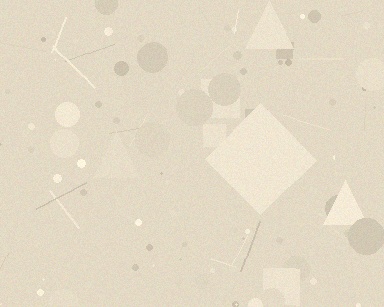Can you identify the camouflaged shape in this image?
The camouflaged shape is a diamond.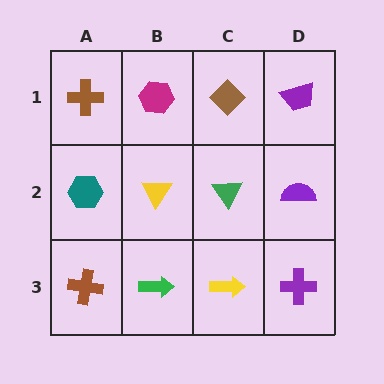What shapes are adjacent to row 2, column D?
A purple trapezoid (row 1, column D), a purple cross (row 3, column D), a green triangle (row 2, column C).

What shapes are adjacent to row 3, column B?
A yellow triangle (row 2, column B), a brown cross (row 3, column A), a yellow arrow (row 3, column C).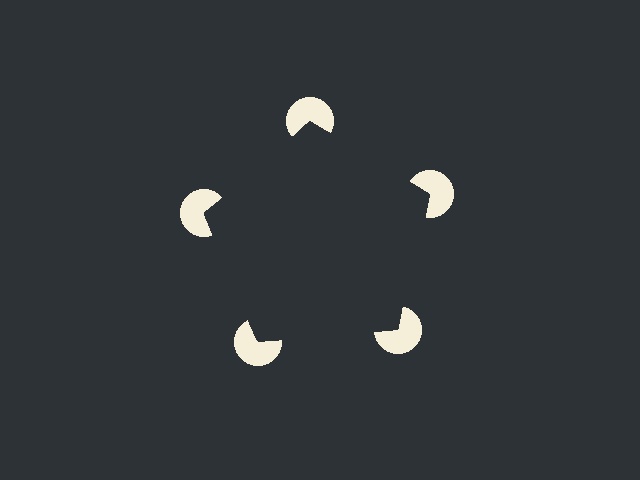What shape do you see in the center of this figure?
An illusory pentagon — its edges are inferred from the aligned wedge cuts in the pac-man discs, not physically drawn.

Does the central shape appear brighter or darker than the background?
It typically appears slightly darker than the background, even though no actual brightness change is drawn.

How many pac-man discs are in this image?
There are 5 — one at each vertex of the illusory pentagon.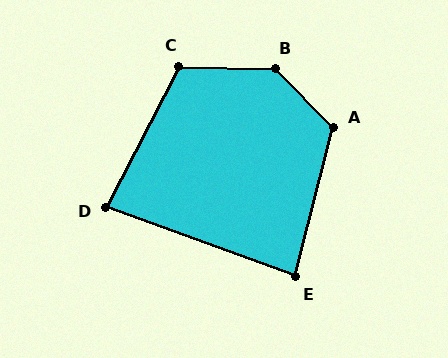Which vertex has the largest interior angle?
B, at approximately 137 degrees.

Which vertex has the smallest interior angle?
D, at approximately 83 degrees.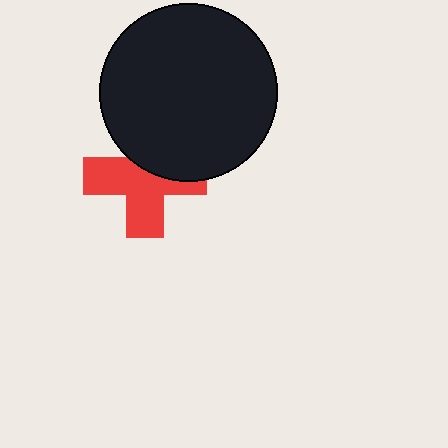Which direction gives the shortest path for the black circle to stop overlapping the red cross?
Moving up gives the shortest separation.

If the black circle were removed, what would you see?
You would see the complete red cross.